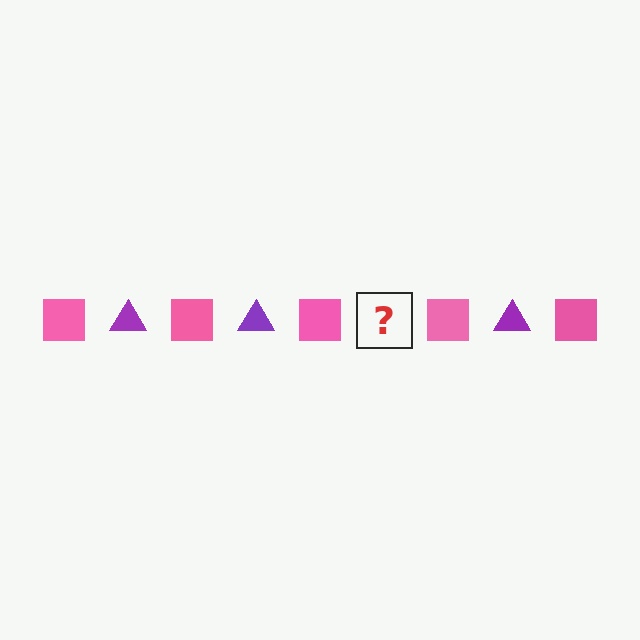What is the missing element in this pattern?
The missing element is a purple triangle.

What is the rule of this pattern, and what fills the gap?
The rule is that the pattern alternates between pink square and purple triangle. The gap should be filled with a purple triangle.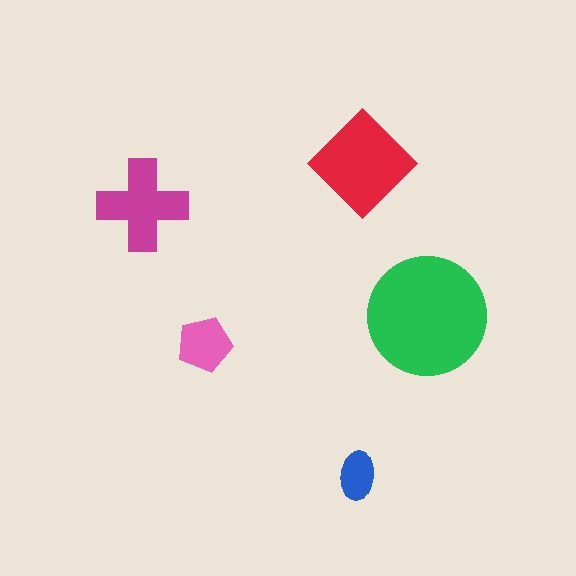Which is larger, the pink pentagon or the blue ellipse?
The pink pentagon.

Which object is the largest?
The green circle.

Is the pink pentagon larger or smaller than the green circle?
Smaller.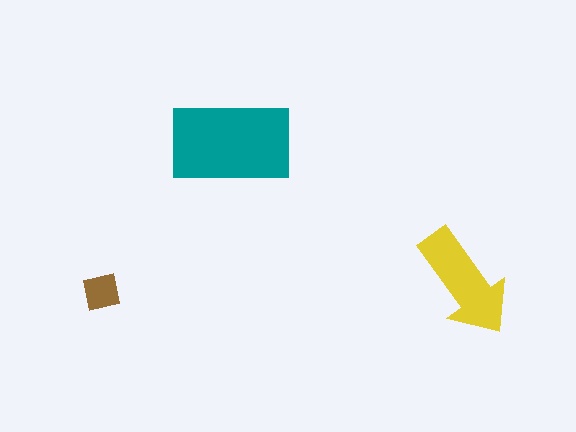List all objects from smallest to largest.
The brown square, the yellow arrow, the teal rectangle.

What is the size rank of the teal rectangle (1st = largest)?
1st.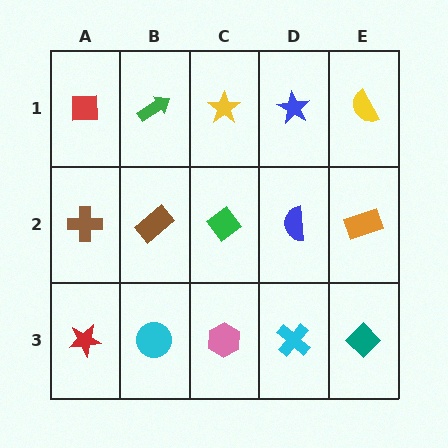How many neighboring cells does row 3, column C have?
3.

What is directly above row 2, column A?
A red square.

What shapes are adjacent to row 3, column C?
A green diamond (row 2, column C), a cyan circle (row 3, column B), a cyan cross (row 3, column D).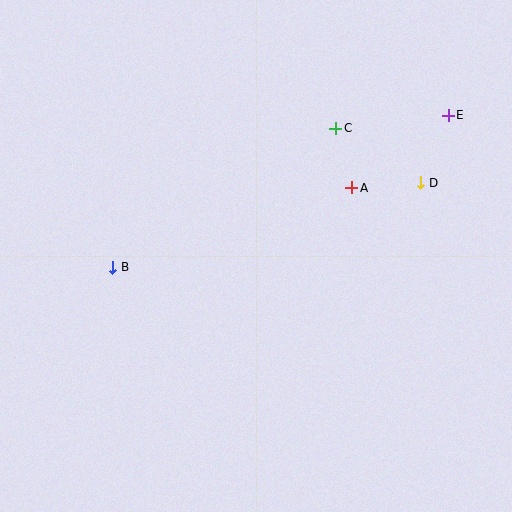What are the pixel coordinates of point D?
Point D is at (421, 183).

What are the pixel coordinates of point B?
Point B is at (113, 267).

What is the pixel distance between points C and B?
The distance between C and B is 262 pixels.